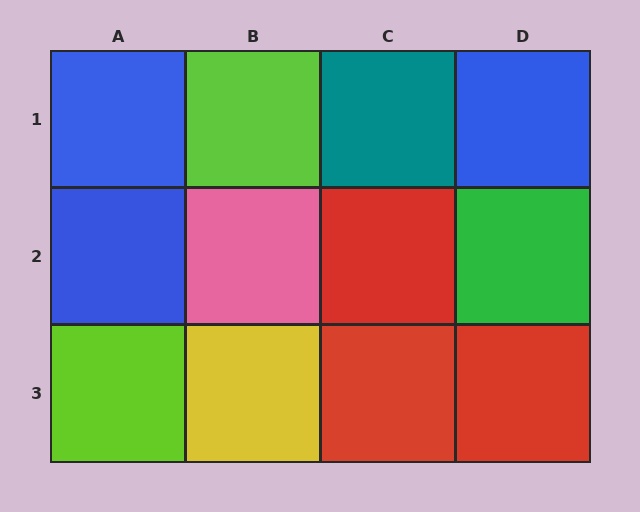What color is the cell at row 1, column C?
Teal.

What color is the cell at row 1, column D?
Blue.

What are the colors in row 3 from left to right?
Lime, yellow, red, red.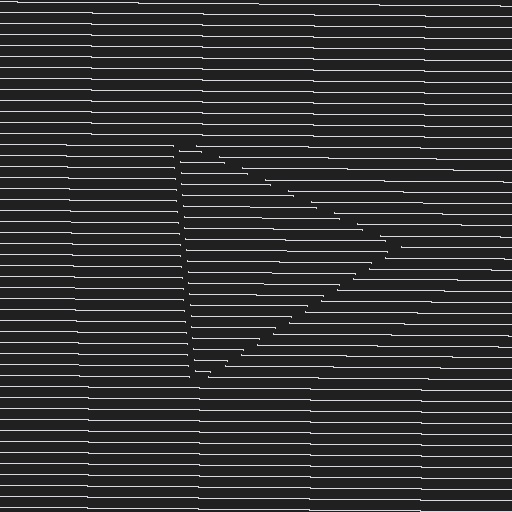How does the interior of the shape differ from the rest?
The interior of the shape contains the same grating, shifted by half a period — the contour is defined by the phase discontinuity where line-ends from the inner and outer gratings abut.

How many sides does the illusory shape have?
3 sides — the line-ends trace a triangle.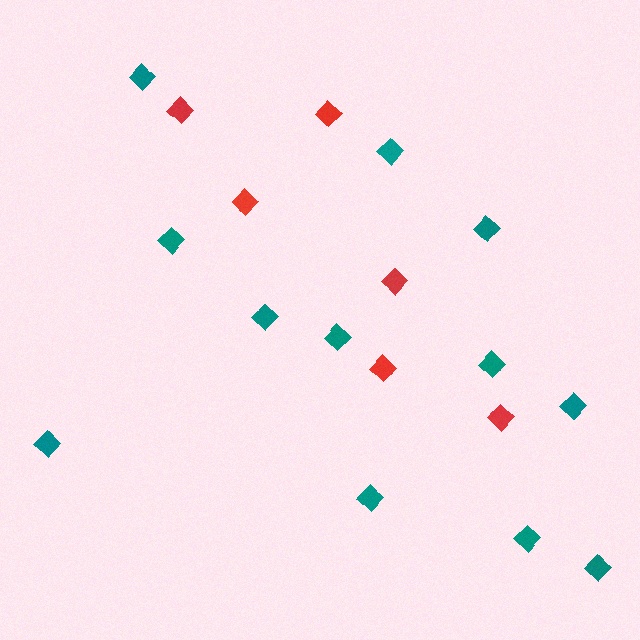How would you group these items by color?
There are 2 groups: one group of red diamonds (6) and one group of teal diamonds (12).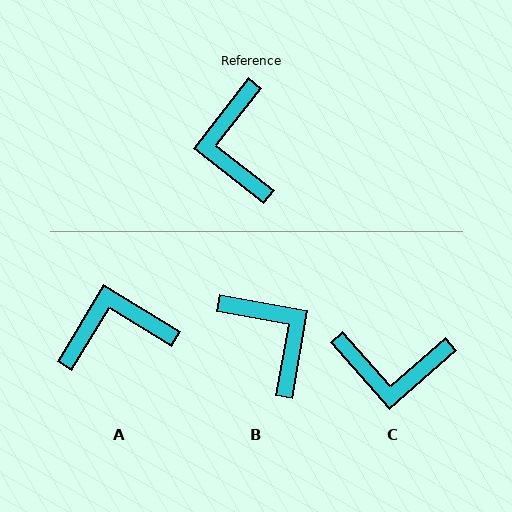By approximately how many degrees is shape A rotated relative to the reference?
Approximately 83 degrees clockwise.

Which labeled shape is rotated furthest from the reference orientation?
B, about 152 degrees away.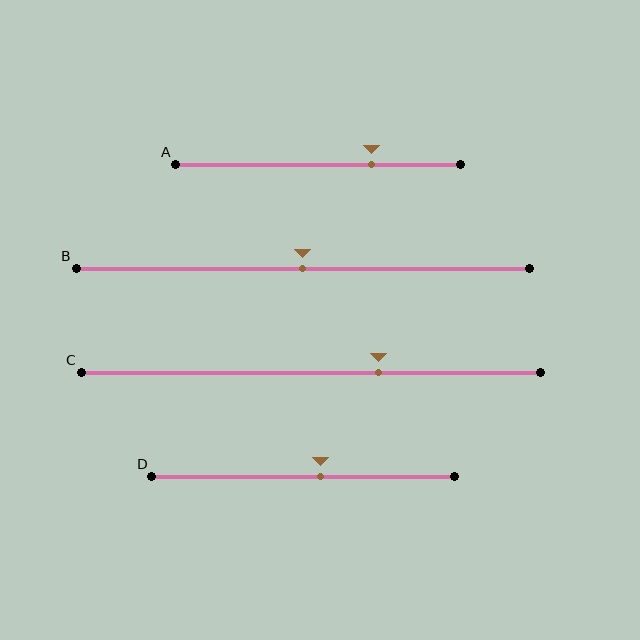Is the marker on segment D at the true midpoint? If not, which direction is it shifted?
No, the marker on segment D is shifted to the right by about 6% of the segment length.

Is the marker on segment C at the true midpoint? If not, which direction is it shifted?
No, the marker on segment C is shifted to the right by about 15% of the segment length.